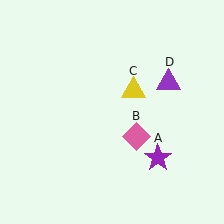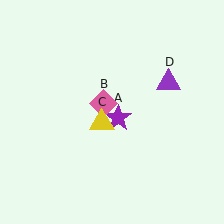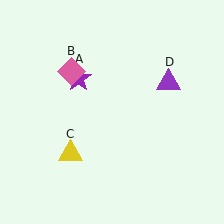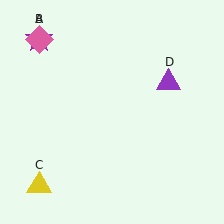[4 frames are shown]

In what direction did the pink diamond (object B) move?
The pink diamond (object B) moved up and to the left.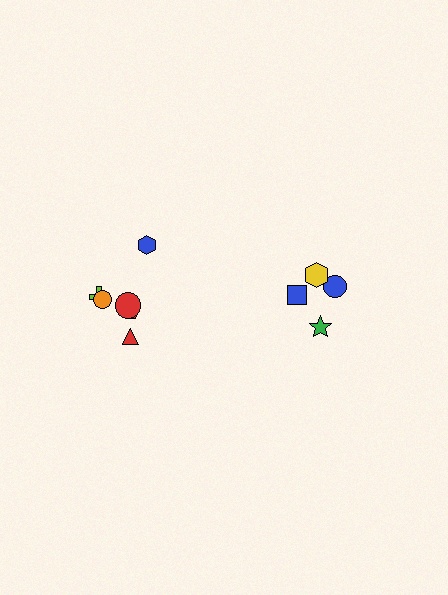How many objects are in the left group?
There are 6 objects.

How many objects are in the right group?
There are 4 objects.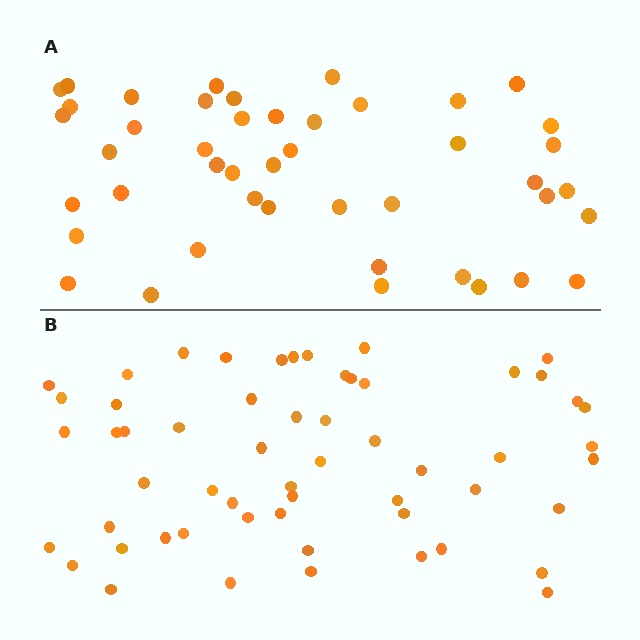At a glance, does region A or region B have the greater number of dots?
Region B (the bottom region) has more dots.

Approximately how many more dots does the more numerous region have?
Region B has roughly 12 or so more dots than region A.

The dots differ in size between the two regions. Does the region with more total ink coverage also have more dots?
No. Region A has more total ink coverage because its dots are larger, but region B actually contains more individual dots. Total area can be misleading — the number of items is what matters here.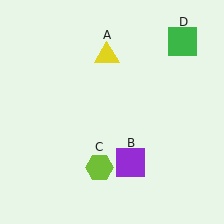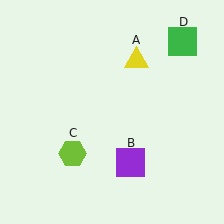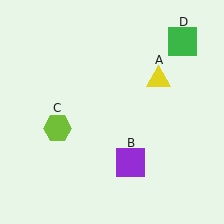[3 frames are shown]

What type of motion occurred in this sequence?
The yellow triangle (object A), lime hexagon (object C) rotated clockwise around the center of the scene.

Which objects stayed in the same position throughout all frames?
Purple square (object B) and green square (object D) remained stationary.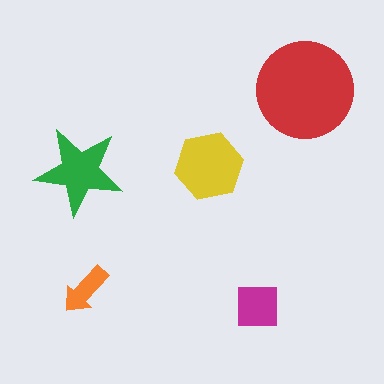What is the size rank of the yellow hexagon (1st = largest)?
2nd.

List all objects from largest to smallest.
The red circle, the yellow hexagon, the green star, the magenta square, the orange arrow.